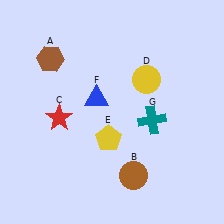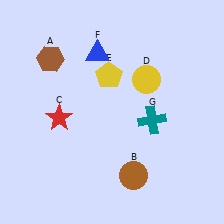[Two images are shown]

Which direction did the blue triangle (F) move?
The blue triangle (F) moved up.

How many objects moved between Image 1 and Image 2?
2 objects moved between the two images.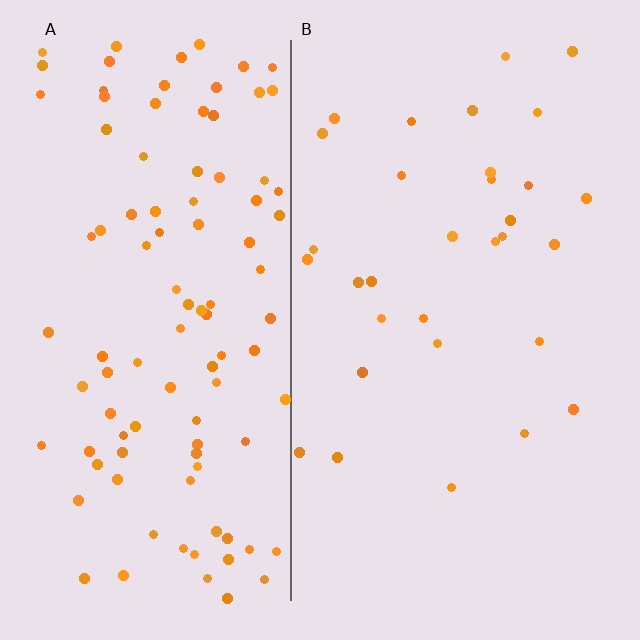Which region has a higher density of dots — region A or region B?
A (the left).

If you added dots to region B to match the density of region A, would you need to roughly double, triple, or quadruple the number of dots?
Approximately triple.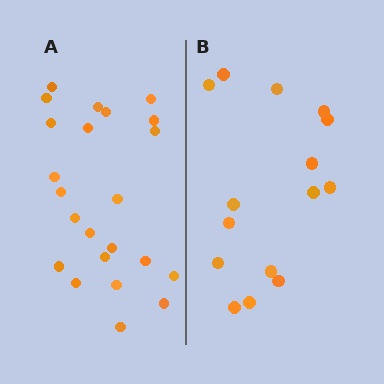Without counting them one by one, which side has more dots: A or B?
Region A (the left region) has more dots.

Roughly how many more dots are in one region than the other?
Region A has roughly 8 or so more dots than region B.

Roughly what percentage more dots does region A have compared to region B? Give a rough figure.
About 55% more.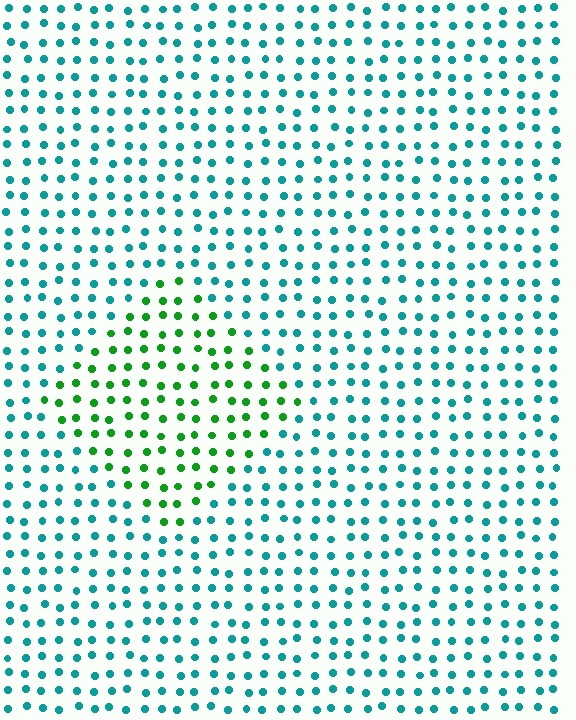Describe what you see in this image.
The image is filled with small teal elements in a uniform arrangement. A diamond-shaped region is visible where the elements are tinted to a slightly different hue, forming a subtle color boundary.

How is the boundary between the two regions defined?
The boundary is defined purely by a slight shift in hue (about 52 degrees). Spacing, size, and orientation are identical on both sides.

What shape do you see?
I see a diamond.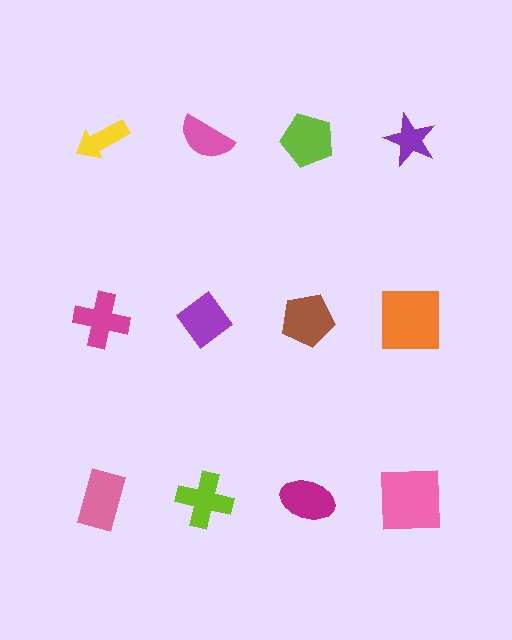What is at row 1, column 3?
A lime pentagon.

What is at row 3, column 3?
A magenta ellipse.